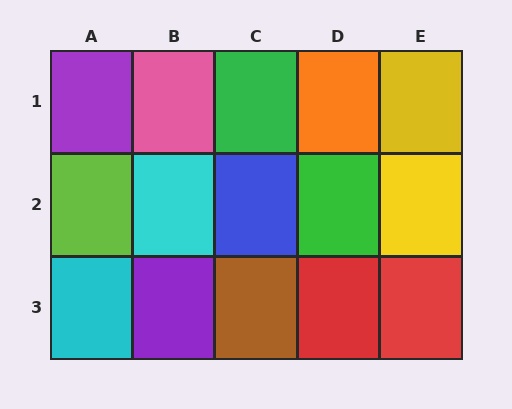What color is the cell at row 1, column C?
Green.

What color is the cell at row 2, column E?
Yellow.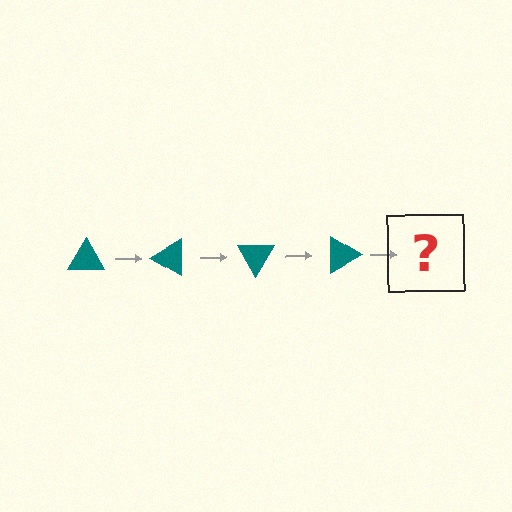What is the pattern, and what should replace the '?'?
The pattern is that the triangle rotates 30 degrees each step. The '?' should be a teal triangle rotated 120 degrees.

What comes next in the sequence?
The next element should be a teal triangle rotated 120 degrees.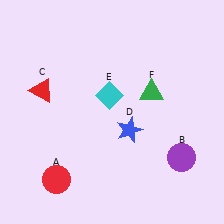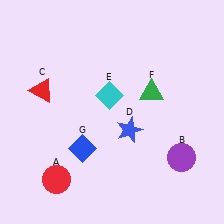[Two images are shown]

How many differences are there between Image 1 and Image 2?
There is 1 difference between the two images.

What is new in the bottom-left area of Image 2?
A blue diamond (G) was added in the bottom-left area of Image 2.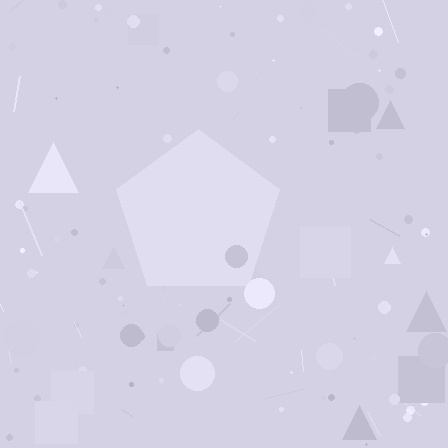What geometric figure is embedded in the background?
A pentagon is embedded in the background.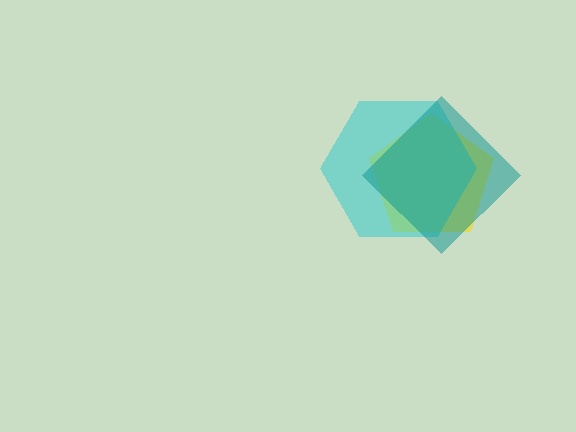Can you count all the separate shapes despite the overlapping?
Yes, there are 3 separate shapes.